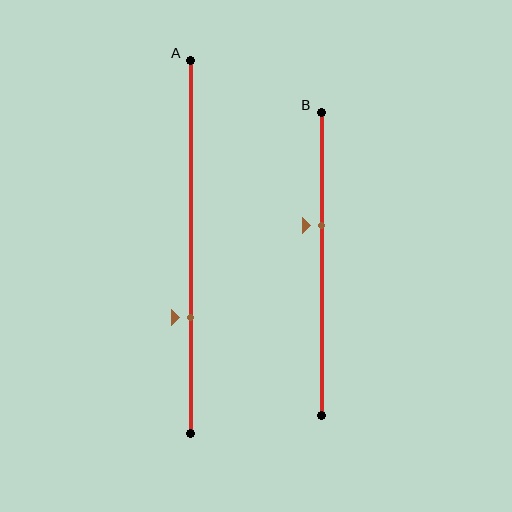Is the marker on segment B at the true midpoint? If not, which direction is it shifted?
No, the marker on segment B is shifted upward by about 13% of the segment length.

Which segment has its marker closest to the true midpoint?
Segment B has its marker closest to the true midpoint.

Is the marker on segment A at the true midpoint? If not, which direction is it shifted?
No, the marker on segment A is shifted downward by about 19% of the segment length.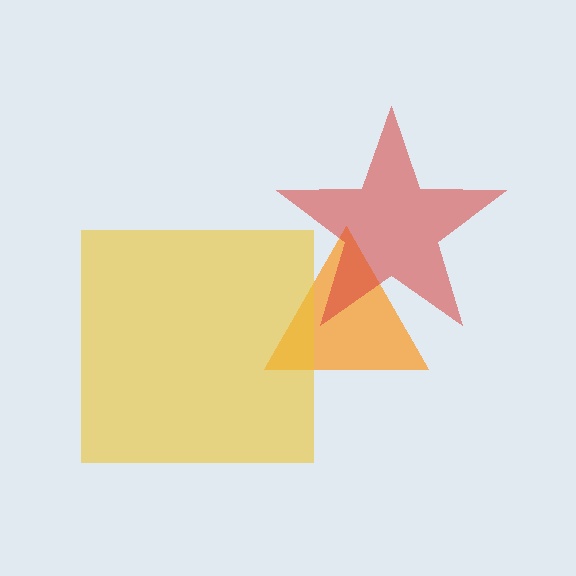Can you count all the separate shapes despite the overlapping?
Yes, there are 3 separate shapes.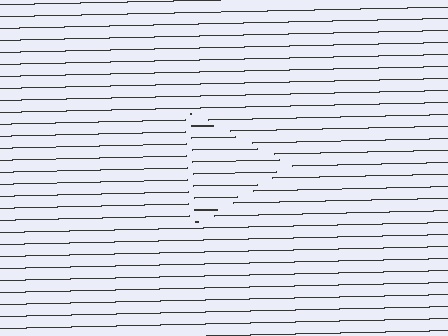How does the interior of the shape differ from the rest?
The interior of the shape contains the same grating, shifted by half a period — the contour is defined by the phase discontinuity where line-ends from the inner and outer gratings abut.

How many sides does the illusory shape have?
3 sides — the line-ends trace a triangle.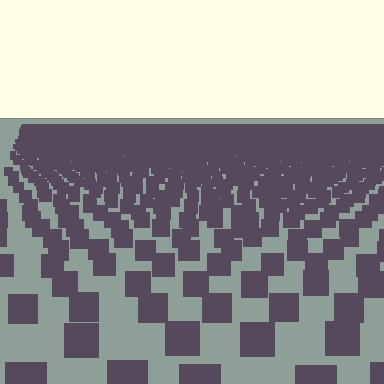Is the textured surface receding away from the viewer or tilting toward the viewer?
The surface is receding away from the viewer. Texture elements get smaller and denser toward the top.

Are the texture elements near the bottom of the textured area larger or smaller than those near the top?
Larger. Near the bottom, elements are closer to the viewer and appear at a bigger on-screen size.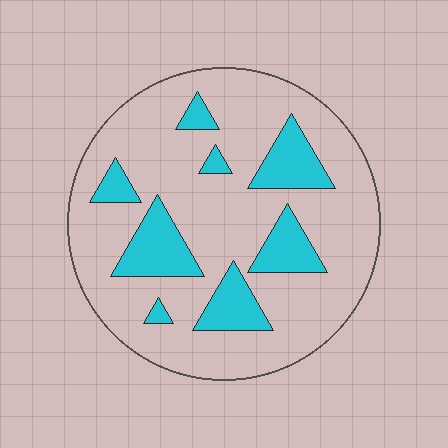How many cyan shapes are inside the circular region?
8.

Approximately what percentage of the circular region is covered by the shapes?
Approximately 20%.